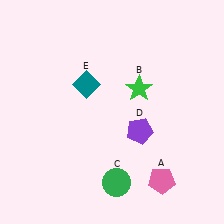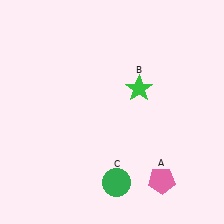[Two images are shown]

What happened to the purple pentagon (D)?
The purple pentagon (D) was removed in Image 2. It was in the bottom-right area of Image 1.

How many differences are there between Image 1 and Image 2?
There are 2 differences between the two images.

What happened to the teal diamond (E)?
The teal diamond (E) was removed in Image 2. It was in the top-left area of Image 1.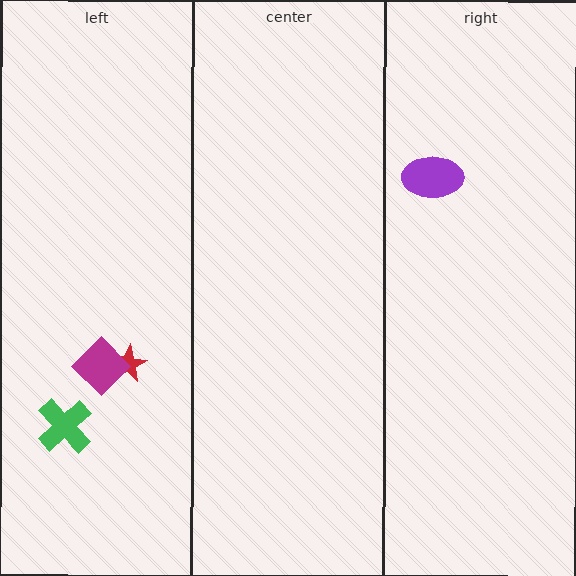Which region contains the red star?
The left region.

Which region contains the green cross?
The left region.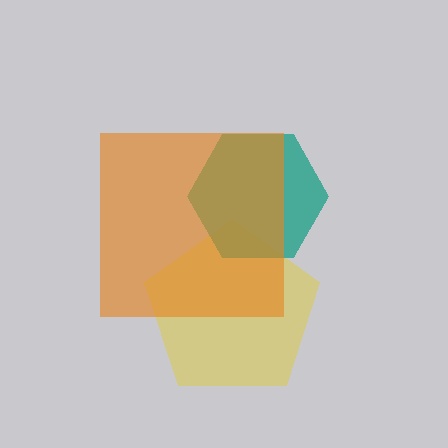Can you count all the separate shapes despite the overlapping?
Yes, there are 3 separate shapes.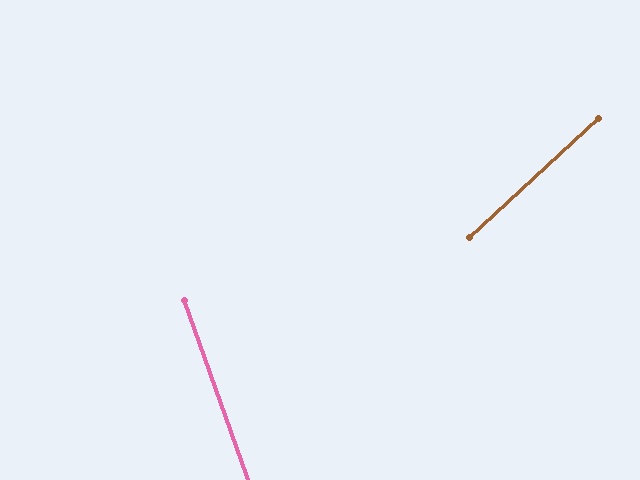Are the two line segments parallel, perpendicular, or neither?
Neither parallel nor perpendicular — they differ by about 67°.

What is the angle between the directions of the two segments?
Approximately 67 degrees.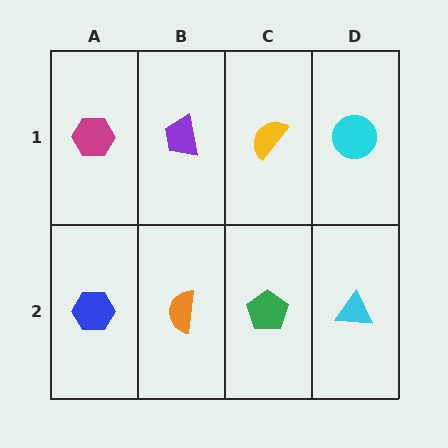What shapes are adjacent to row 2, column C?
A yellow semicircle (row 1, column C), an orange semicircle (row 2, column B), a cyan triangle (row 2, column D).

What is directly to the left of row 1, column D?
A yellow semicircle.